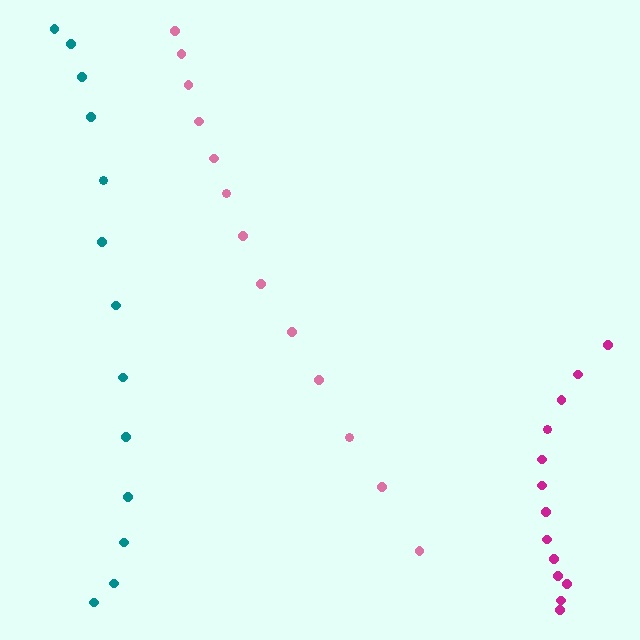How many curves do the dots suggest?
There are 3 distinct paths.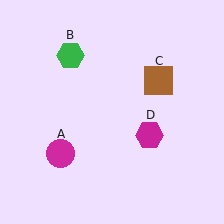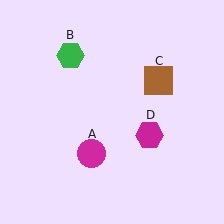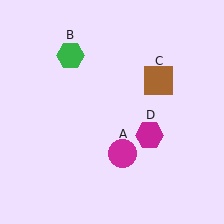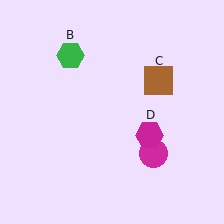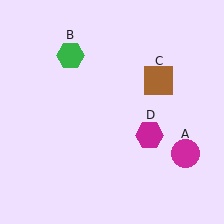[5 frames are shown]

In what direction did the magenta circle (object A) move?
The magenta circle (object A) moved right.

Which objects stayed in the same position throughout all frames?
Green hexagon (object B) and brown square (object C) and magenta hexagon (object D) remained stationary.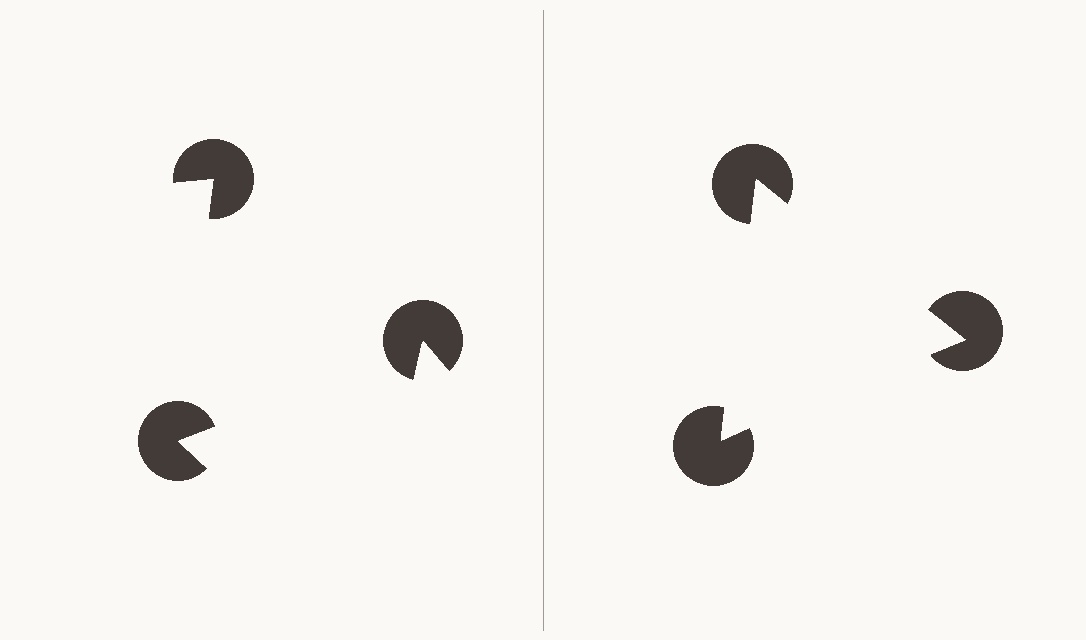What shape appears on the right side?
An illusory triangle.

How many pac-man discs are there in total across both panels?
6 — 3 on each side.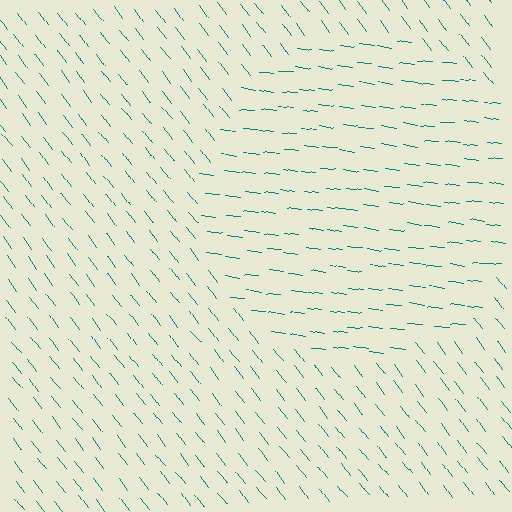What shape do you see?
I see a circle.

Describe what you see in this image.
The image is filled with small teal line segments. A circle region in the image has lines oriented differently from the surrounding lines, creating a visible texture boundary.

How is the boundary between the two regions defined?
The boundary is defined purely by a change in line orientation (approximately 45 degrees difference). All lines are the same color and thickness.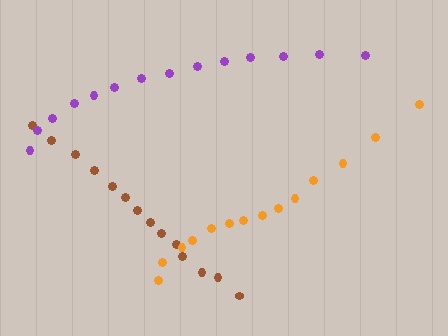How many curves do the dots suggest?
There are 3 distinct paths.